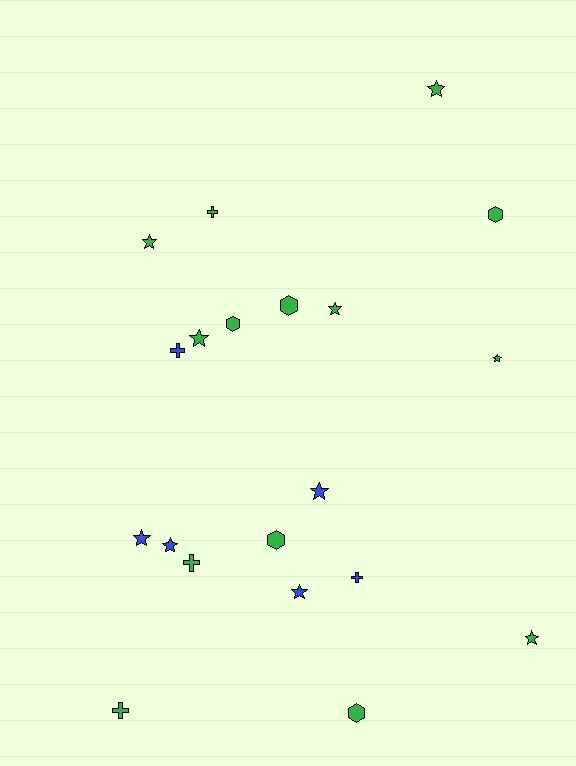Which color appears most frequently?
Green, with 14 objects.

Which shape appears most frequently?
Star, with 10 objects.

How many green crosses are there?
There are 3 green crosses.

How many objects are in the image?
There are 20 objects.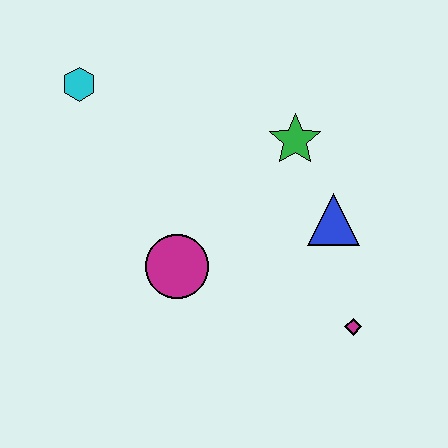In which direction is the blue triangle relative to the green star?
The blue triangle is below the green star.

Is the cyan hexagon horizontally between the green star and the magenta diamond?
No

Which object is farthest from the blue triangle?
The cyan hexagon is farthest from the blue triangle.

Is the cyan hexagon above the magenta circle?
Yes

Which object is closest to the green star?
The blue triangle is closest to the green star.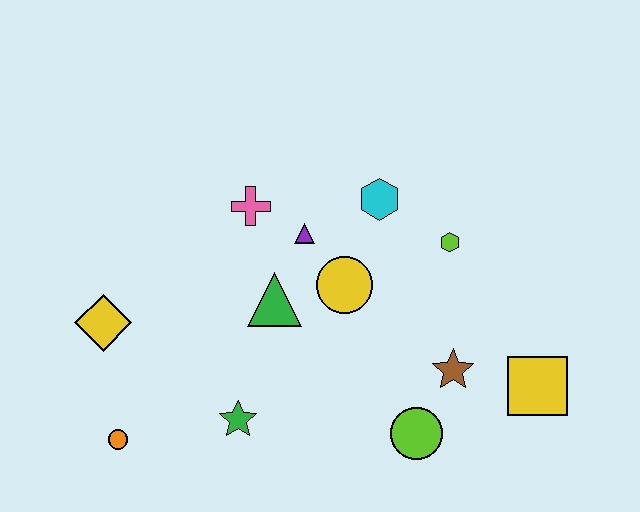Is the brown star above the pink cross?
No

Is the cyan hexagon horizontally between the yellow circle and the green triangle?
No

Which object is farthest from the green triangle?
The yellow square is farthest from the green triangle.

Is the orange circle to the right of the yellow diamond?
Yes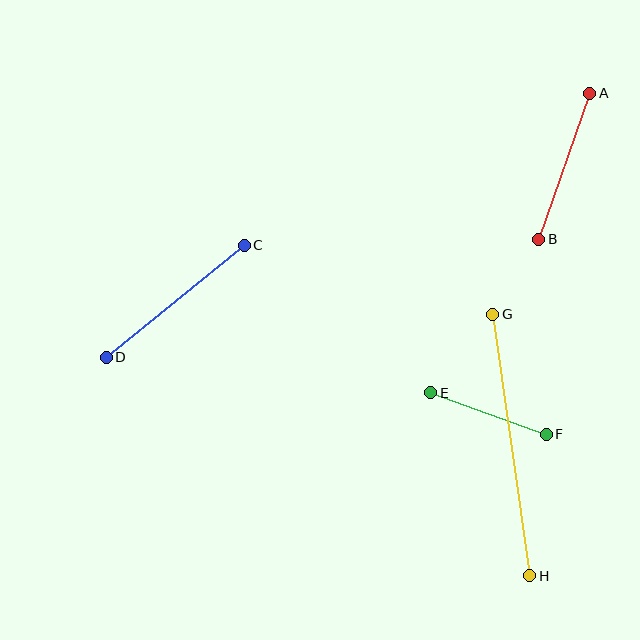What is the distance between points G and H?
The distance is approximately 264 pixels.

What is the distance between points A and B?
The distance is approximately 155 pixels.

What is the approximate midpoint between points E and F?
The midpoint is at approximately (488, 414) pixels.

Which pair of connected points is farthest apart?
Points G and H are farthest apart.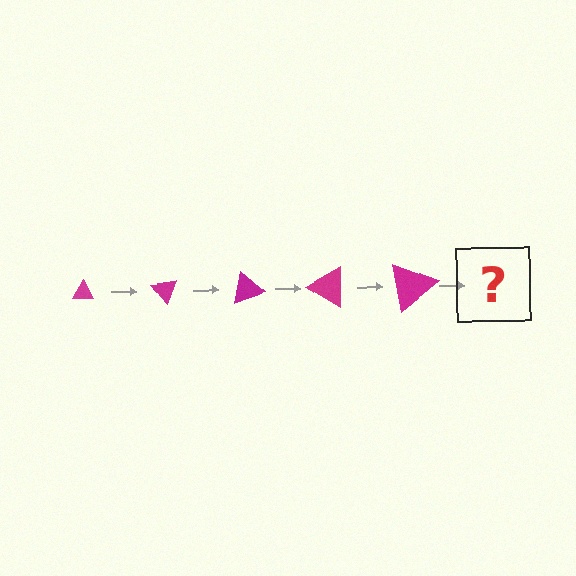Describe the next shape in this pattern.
It should be a triangle, larger than the previous one and rotated 250 degrees from the start.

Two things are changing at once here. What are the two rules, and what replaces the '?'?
The two rules are that the triangle grows larger each step and it rotates 50 degrees each step. The '?' should be a triangle, larger than the previous one and rotated 250 degrees from the start.